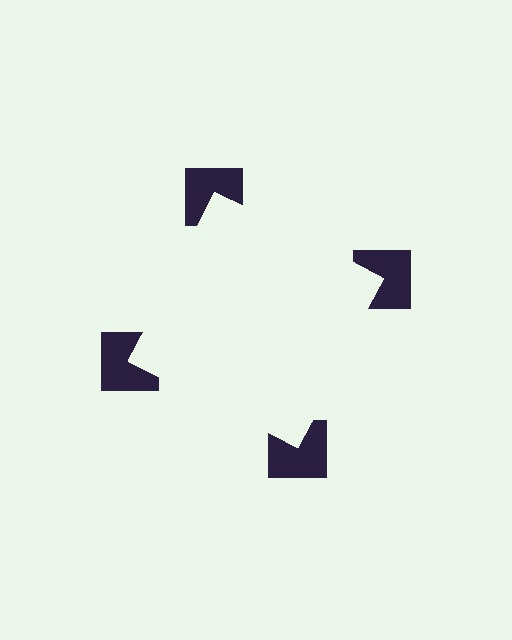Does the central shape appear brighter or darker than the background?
It typically appears slightly brighter than the background, even though no actual brightness change is drawn.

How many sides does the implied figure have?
4 sides.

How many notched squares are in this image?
There are 4 — one at each vertex of the illusory square.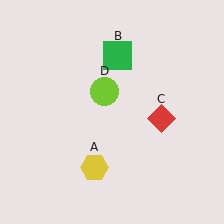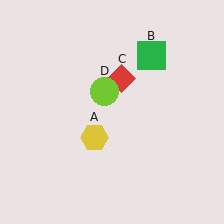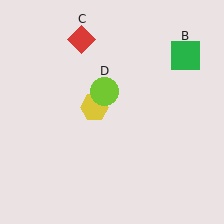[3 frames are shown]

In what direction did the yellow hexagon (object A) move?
The yellow hexagon (object A) moved up.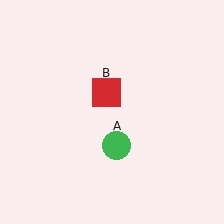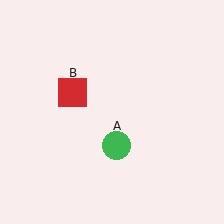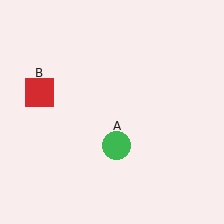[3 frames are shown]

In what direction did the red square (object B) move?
The red square (object B) moved left.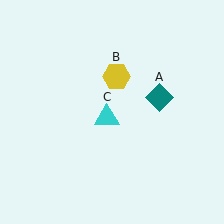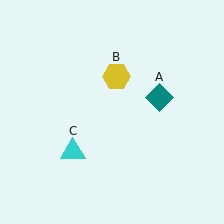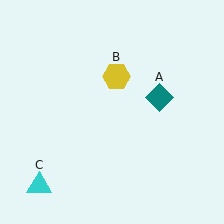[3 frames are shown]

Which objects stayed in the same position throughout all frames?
Teal diamond (object A) and yellow hexagon (object B) remained stationary.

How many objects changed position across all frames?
1 object changed position: cyan triangle (object C).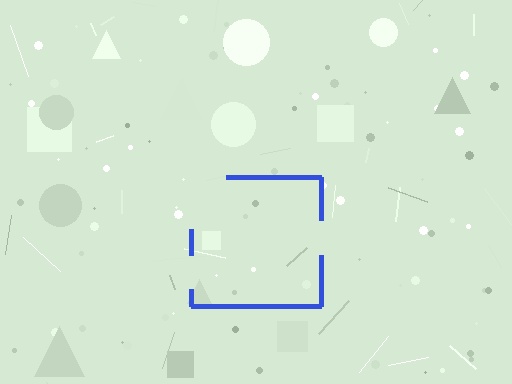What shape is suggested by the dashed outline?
The dashed outline suggests a square.